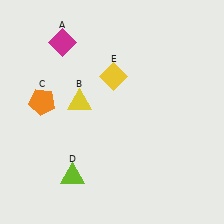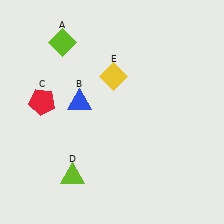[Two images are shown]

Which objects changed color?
A changed from magenta to lime. B changed from yellow to blue. C changed from orange to red.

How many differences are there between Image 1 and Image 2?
There are 3 differences between the two images.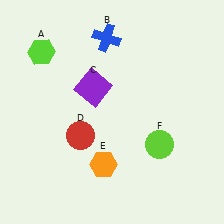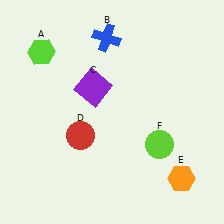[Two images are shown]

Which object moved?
The orange hexagon (E) moved right.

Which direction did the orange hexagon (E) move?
The orange hexagon (E) moved right.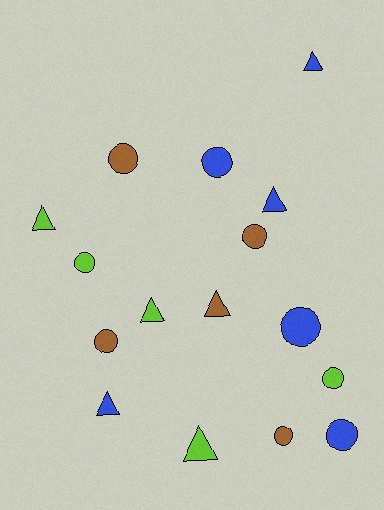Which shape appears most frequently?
Circle, with 9 objects.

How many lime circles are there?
There are 2 lime circles.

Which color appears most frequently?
Blue, with 6 objects.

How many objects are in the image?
There are 16 objects.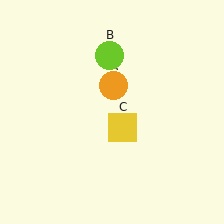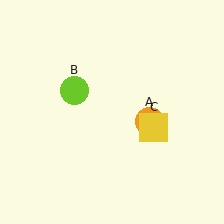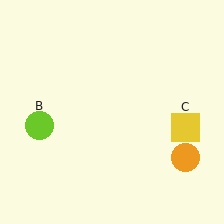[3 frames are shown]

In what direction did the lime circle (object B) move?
The lime circle (object B) moved down and to the left.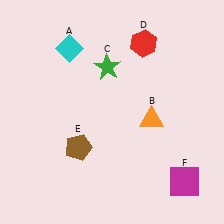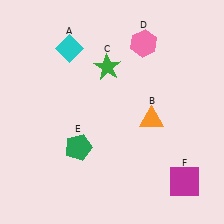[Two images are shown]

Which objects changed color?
D changed from red to pink. E changed from brown to green.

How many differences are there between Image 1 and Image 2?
There are 2 differences between the two images.